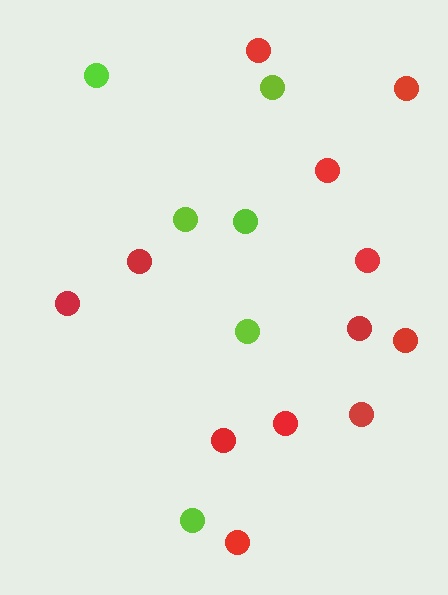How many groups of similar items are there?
There are 2 groups: one group of red circles (12) and one group of lime circles (6).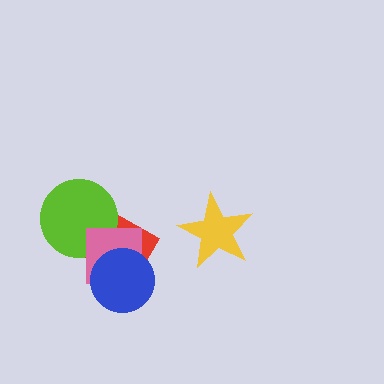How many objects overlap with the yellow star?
0 objects overlap with the yellow star.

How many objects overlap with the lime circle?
2 objects overlap with the lime circle.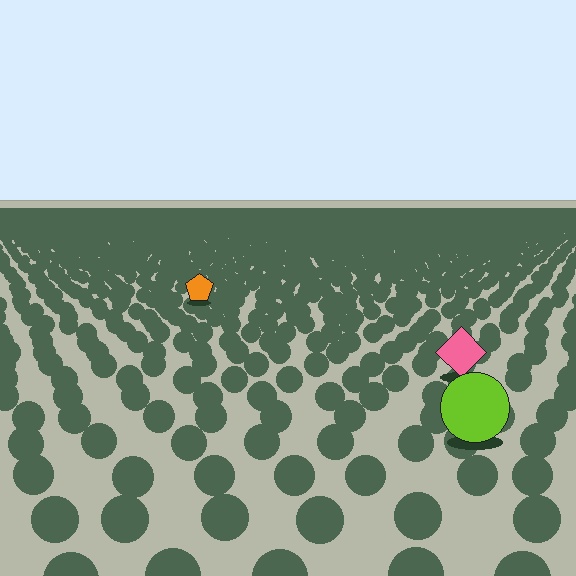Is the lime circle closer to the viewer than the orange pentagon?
Yes. The lime circle is closer — you can tell from the texture gradient: the ground texture is coarser near it.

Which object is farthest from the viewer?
The orange pentagon is farthest from the viewer. It appears smaller and the ground texture around it is denser.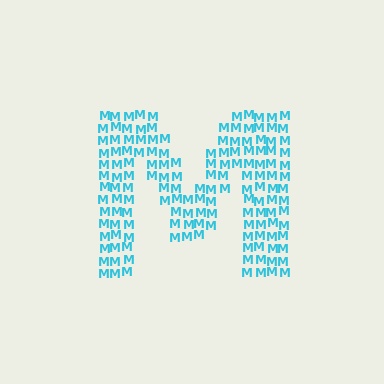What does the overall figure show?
The overall figure shows the letter M.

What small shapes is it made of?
It is made of small letter M's.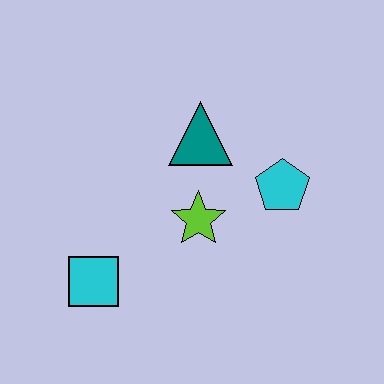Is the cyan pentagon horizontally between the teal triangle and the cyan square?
No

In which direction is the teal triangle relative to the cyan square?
The teal triangle is above the cyan square.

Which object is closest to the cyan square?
The lime star is closest to the cyan square.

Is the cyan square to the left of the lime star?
Yes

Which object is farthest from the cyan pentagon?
The cyan square is farthest from the cyan pentagon.